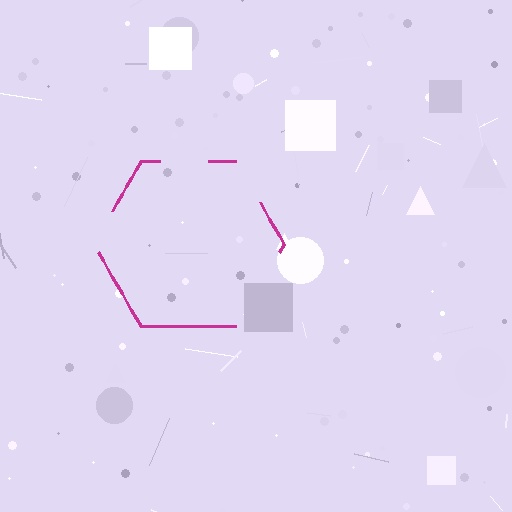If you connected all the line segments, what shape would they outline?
They would outline a hexagon.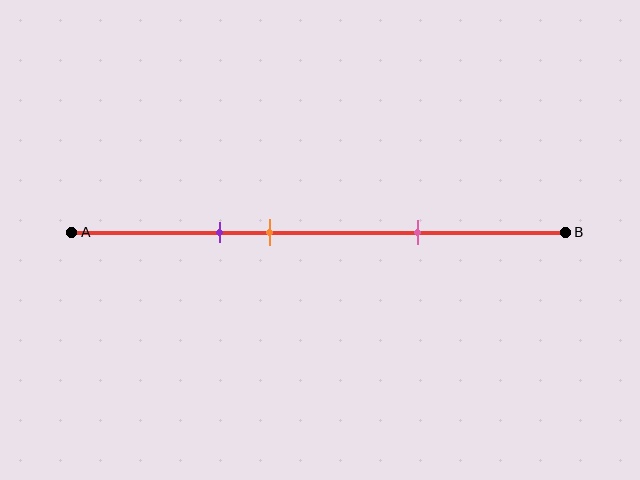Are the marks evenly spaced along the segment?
No, the marks are not evenly spaced.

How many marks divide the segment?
There are 3 marks dividing the segment.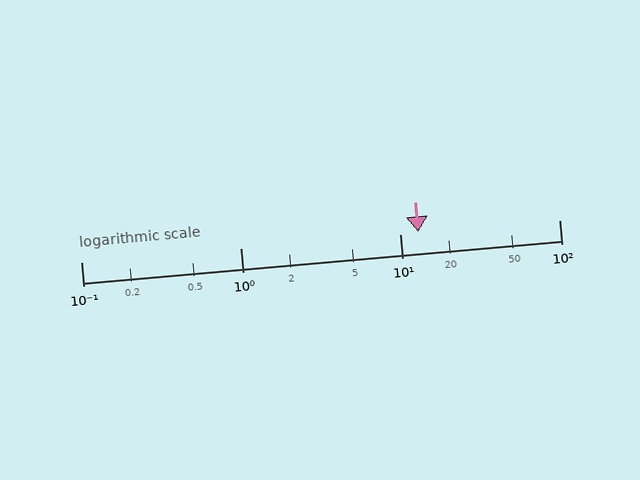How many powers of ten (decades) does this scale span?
The scale spans 3 decades, from 0.1 to 100.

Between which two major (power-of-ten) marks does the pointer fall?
The pointer is between 10 and 100.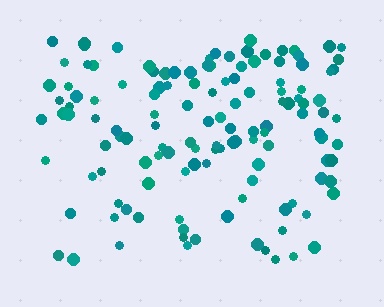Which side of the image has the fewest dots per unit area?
The bottom.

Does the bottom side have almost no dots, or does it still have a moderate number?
Still a moderate number, just noticeably fewer than the top.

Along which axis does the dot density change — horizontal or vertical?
Vertical.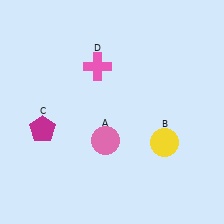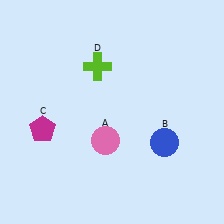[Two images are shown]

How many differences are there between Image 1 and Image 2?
There are 2 differences between the two images.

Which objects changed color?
B changed from yellow to blue. D changed from pink to lime.